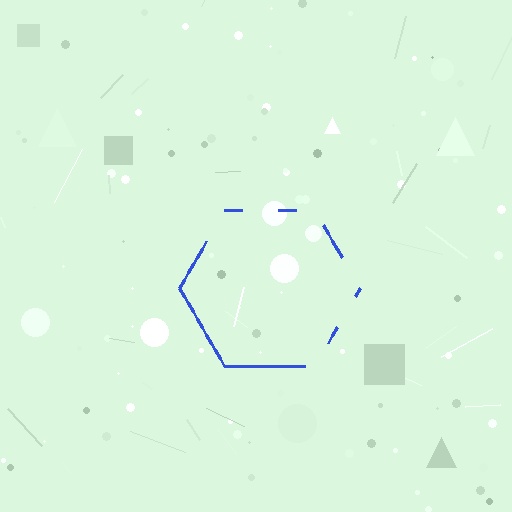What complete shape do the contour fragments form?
The contour fragments form a hexagon.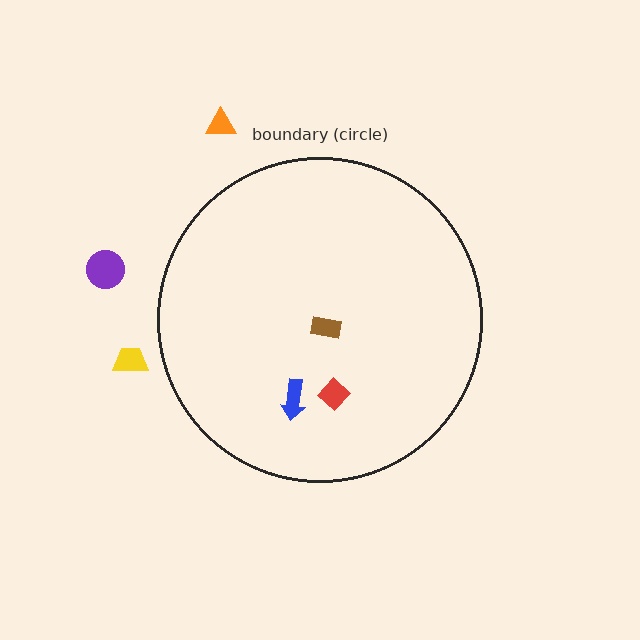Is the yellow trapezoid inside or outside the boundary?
Outside.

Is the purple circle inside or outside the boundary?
Outside.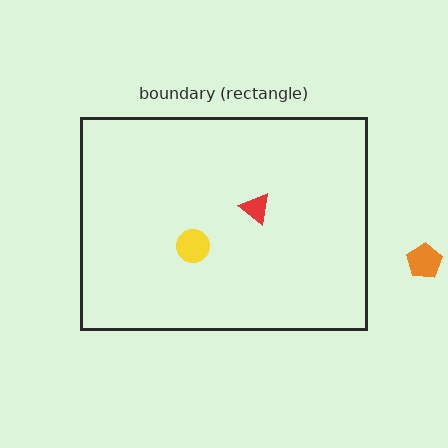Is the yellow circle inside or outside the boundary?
Inside.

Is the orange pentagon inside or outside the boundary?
Outside.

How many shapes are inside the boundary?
2 inside, 1 outside.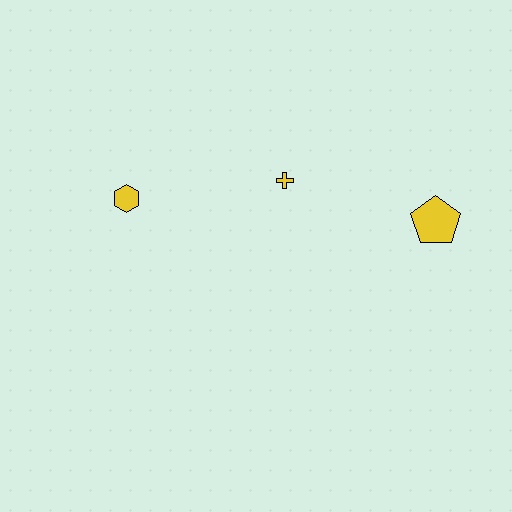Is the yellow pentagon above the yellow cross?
No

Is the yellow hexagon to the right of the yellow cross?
No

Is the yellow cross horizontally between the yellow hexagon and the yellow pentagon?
Yes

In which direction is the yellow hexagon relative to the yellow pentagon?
The yellow hexagon is to the left of the yellow pentagon.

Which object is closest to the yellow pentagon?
The yellow cross is closest to the yellow pentagon.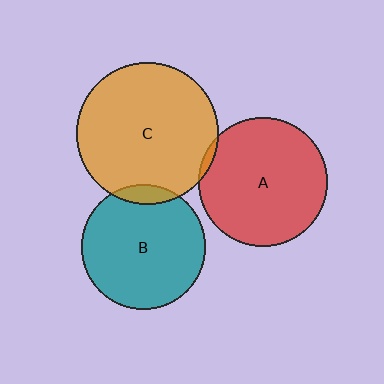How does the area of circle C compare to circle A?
Approximately 1.2 times.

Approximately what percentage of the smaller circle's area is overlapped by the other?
Approximately 10%.